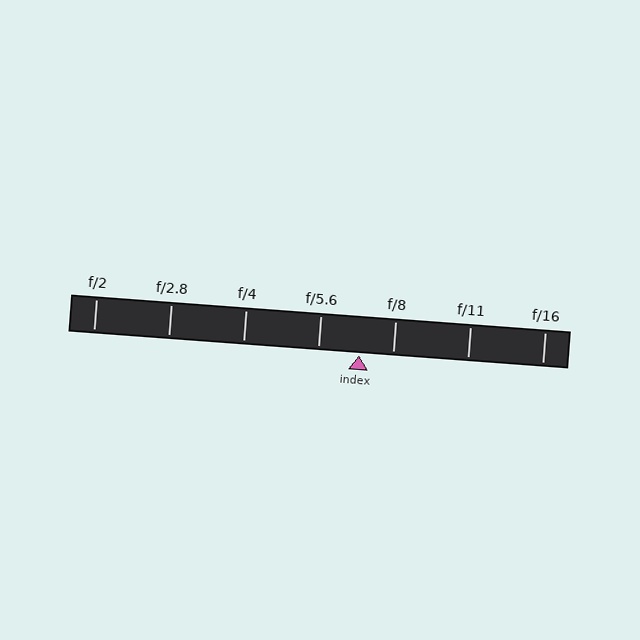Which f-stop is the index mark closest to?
The index mark is closest to f/8.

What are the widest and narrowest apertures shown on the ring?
The widest aperture shown is f/2 and the narrowest is f/16.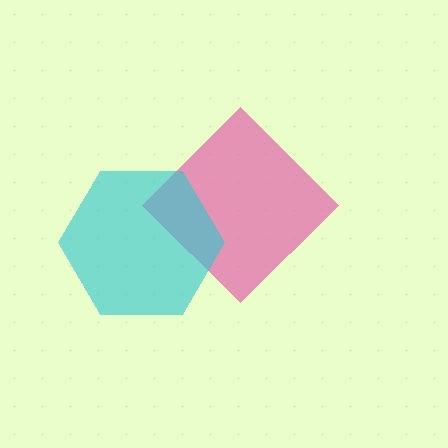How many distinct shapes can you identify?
There are 2 distinct shapes: a pink diamond, a cyan hexagon.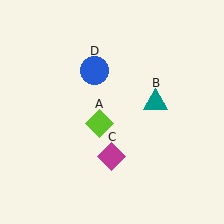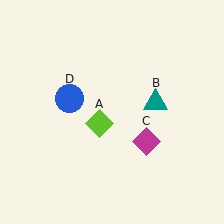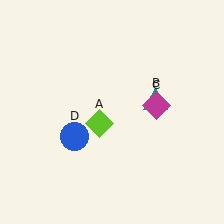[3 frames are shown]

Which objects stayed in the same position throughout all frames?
Lime diamond (object A) and teal triangle (object B) remained stationary.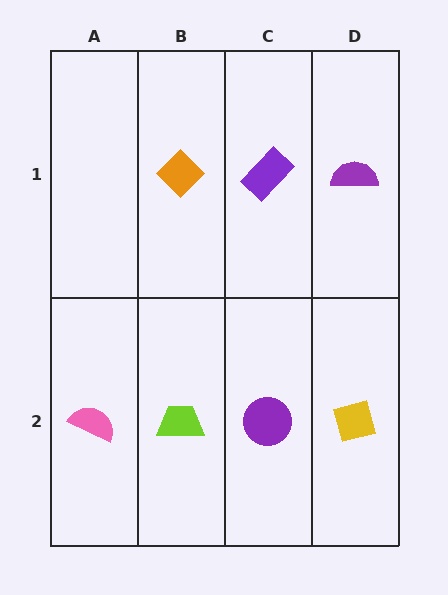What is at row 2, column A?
A pink semicircle.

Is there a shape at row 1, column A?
No, that cell is empty.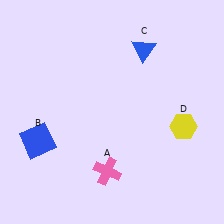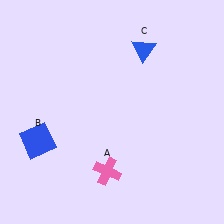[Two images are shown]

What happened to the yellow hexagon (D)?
The yellow hexagon (D) was removed in Image 2. It was in the bottom-right area of Image 1.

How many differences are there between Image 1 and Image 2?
There is 1 difference between the two images.